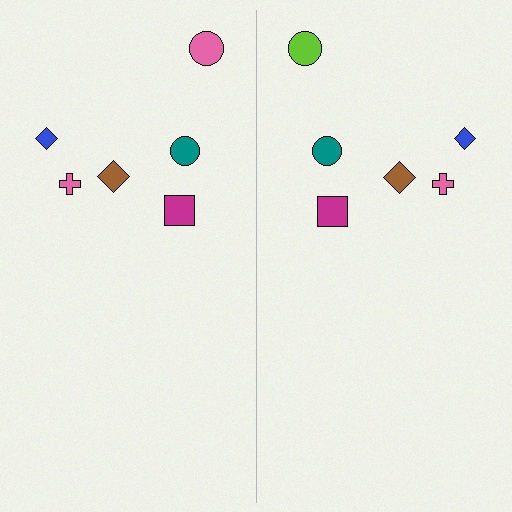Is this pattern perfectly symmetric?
No, the pattern is not perfectly symmetric. The lime circle on the right side breaks the symmetry — its mirror counterpart is pink.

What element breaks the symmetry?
The lime circle on the right side breaks the symmetry — its mirror counterpart is pink.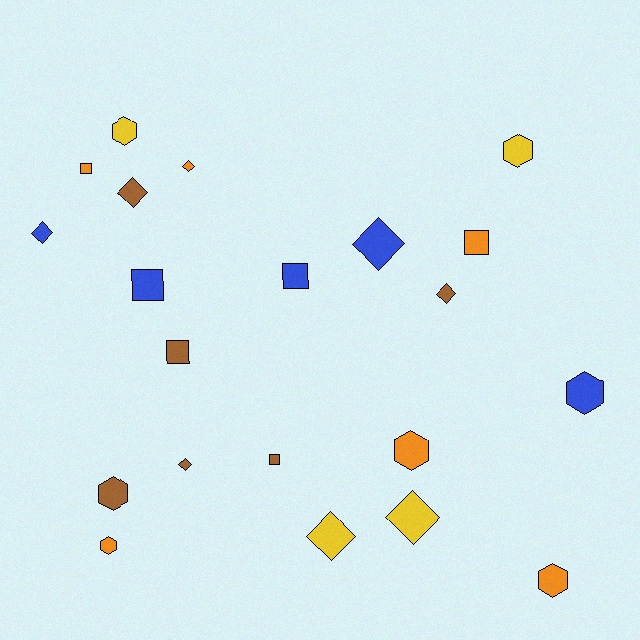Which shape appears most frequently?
Diamond, with 8 objects.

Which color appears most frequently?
Brown, with 6 objects.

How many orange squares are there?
There are 2 orange squares.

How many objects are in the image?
There are 21 objects.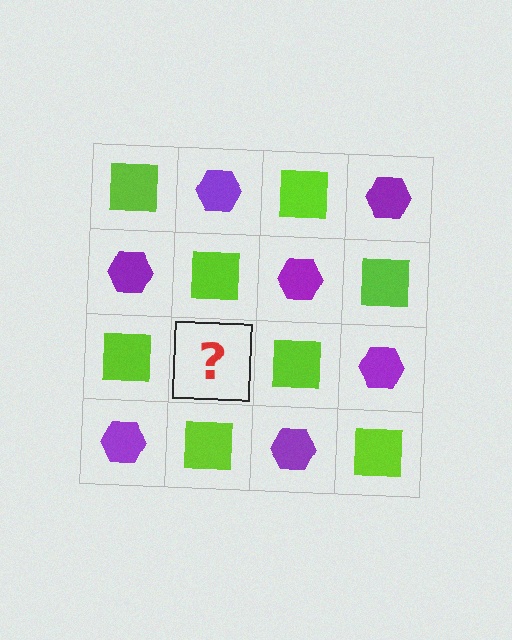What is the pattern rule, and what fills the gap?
The rule is that it alternates lime square and purple hexagon in a checkerboard pattern. The gap should be filled with a purple hexagon.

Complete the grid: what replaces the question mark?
The question mark should be replaced with a purple hexagon.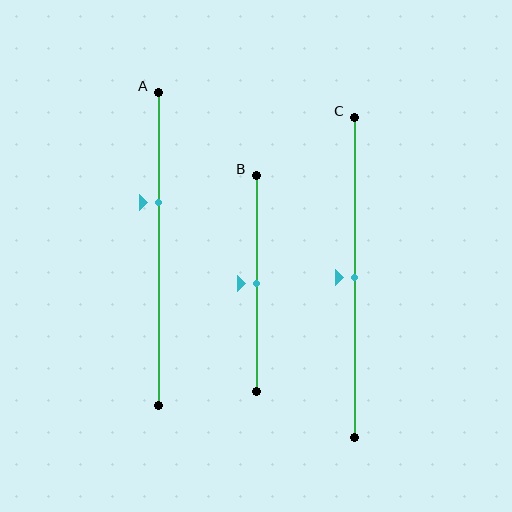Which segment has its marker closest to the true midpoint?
Segment B has its marker closest to the true midpoint.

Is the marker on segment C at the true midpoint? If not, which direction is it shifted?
Yes, the marker on segment C is at the true midpoint.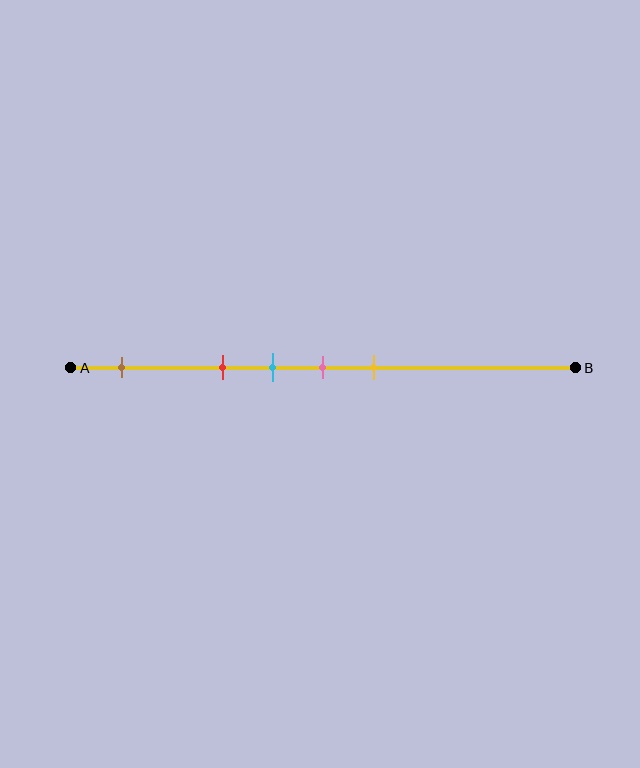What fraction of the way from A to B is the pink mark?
The pink mark is approximately 50% (0.5) of the way from A to B.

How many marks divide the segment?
There are 5 marks dividing the segment.